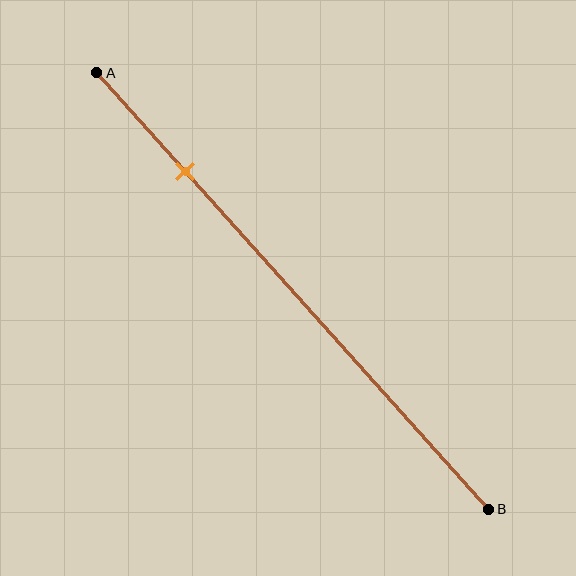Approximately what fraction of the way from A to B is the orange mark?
The orange mark is approximately 25% of the way from A to B.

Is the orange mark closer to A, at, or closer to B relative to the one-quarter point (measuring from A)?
The orange mark is approximately at the one-quarter point of segment AB.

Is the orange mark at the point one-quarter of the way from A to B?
Yes, the mark is approximately at the one-quarter point.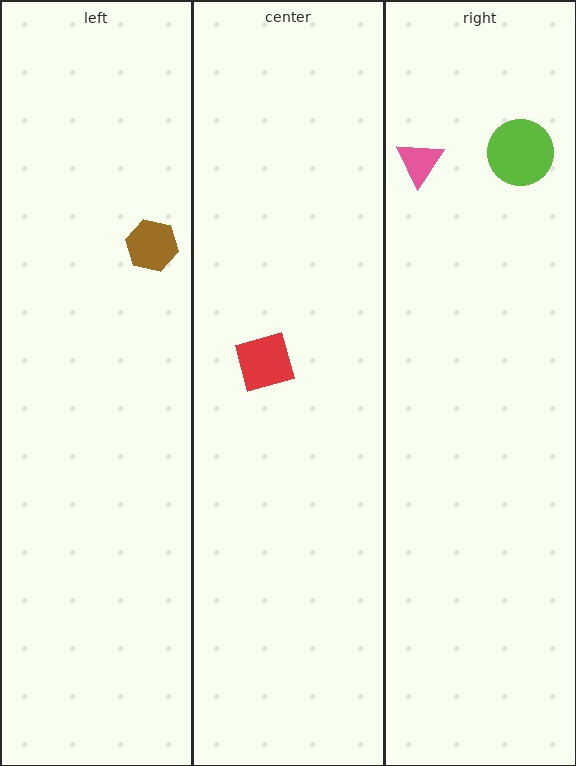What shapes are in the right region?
The lime circle, the pink triangle.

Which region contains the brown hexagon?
The left region.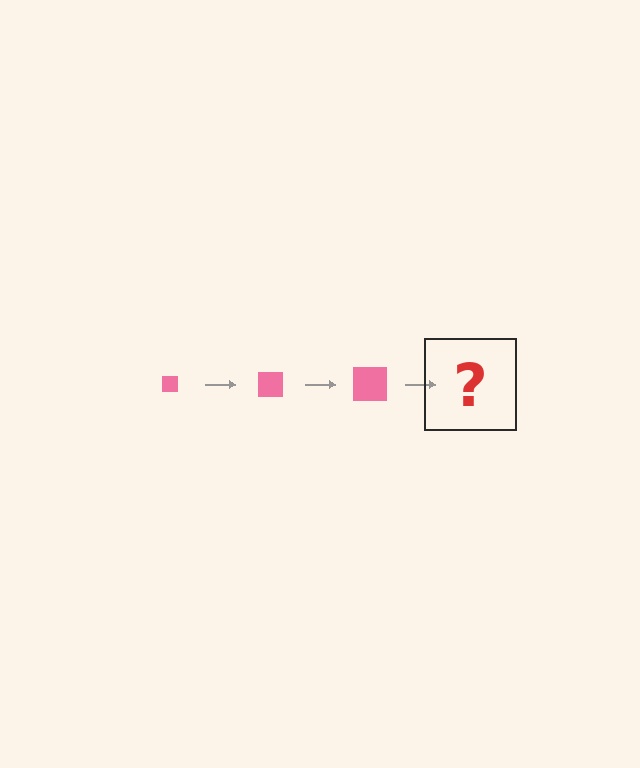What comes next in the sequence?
The next element should be a pink square, larger than the previous one.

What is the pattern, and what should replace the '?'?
The pattern is that the square gets progressively larger each step. The '?' should be a pink square, larger than the previous one.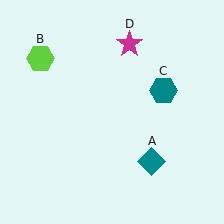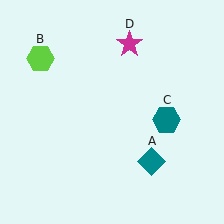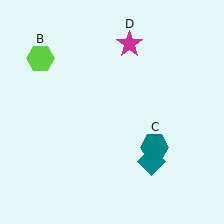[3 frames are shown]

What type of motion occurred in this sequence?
The teal hexagon (object C) rotated clockwise around the center of the scene.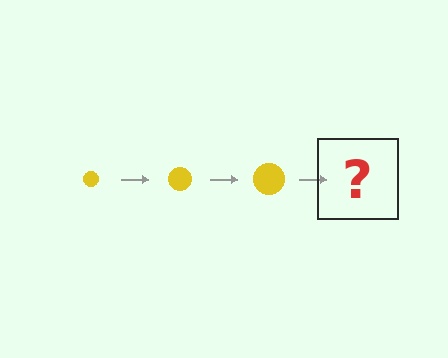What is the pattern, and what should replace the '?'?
The pattern is that the circle gets progressively larger each step. The '?' should be a yellow circle, larger than the previous one.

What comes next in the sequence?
The next element should be a yellow circle, larger than the previous one.